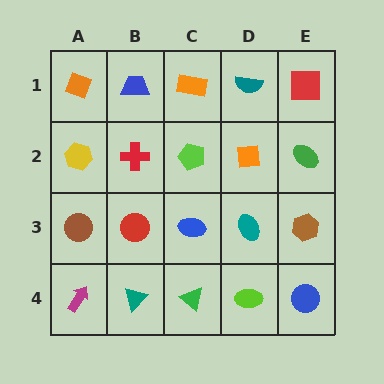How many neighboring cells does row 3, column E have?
3.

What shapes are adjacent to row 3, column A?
A yellow hexagon (row 2, column A), a magenta arrow (row 4, column A), a red circle (row 3, column B).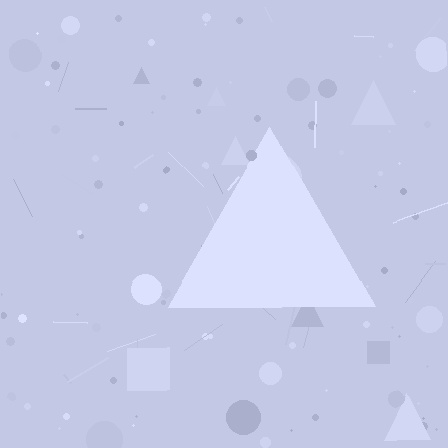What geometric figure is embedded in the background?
A triangle is embedded in the background.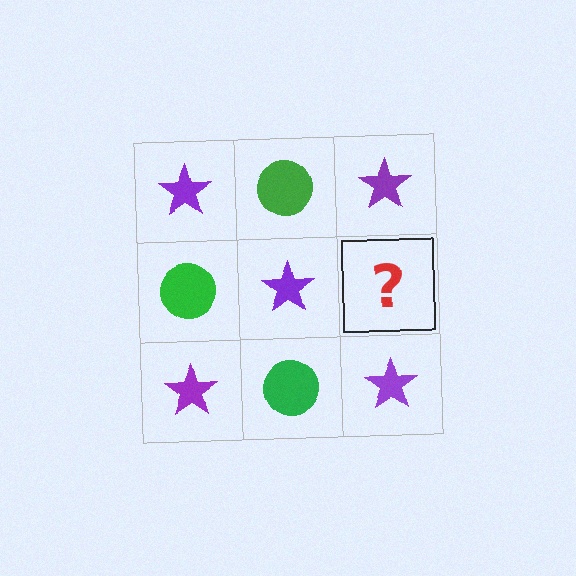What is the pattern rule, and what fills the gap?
The rule is that it alternates purple star and green circle in a checkerboard pattern. The gap should be filled with a green circle.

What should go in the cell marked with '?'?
The missing cell should contain a green circle.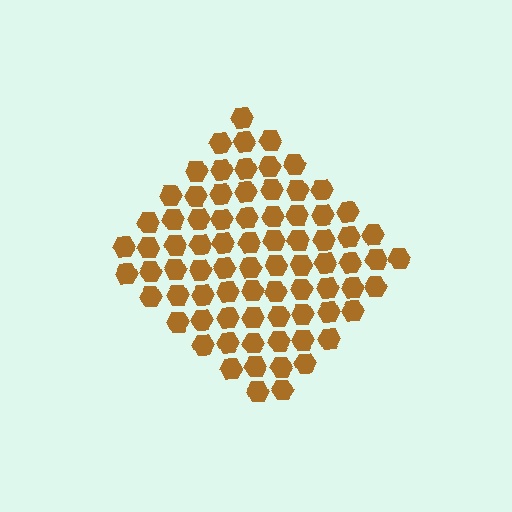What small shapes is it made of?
It is made of small hexagons.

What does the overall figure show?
The overall figure shows a diamond.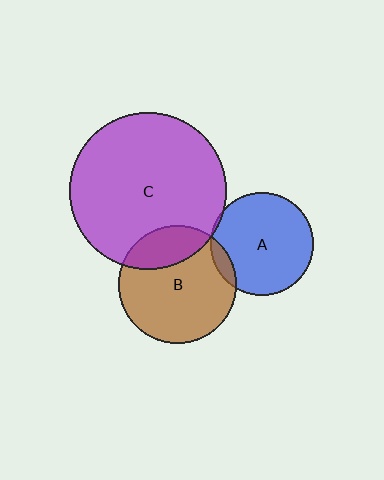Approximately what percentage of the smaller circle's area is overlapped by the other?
Approximately 10%.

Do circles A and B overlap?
Yes.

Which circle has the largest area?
Circle C (purple).